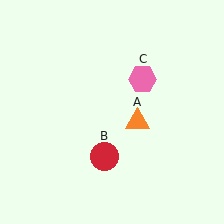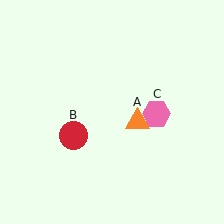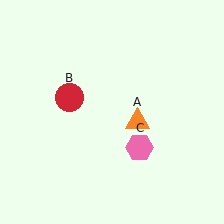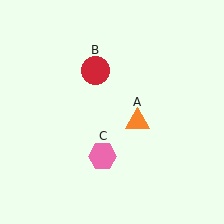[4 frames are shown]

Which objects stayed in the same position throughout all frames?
Orange triangle (object A) remained stationary.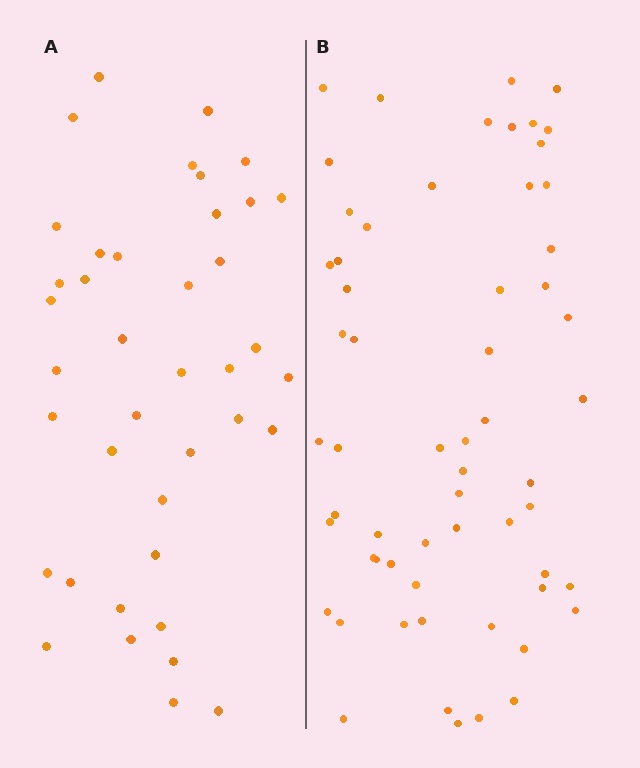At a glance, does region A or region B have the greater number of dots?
Region B (the right region) has more dots.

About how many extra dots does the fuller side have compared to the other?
Region B has approximately 20 more dots than region A.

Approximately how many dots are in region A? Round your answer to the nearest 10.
About 40 dots.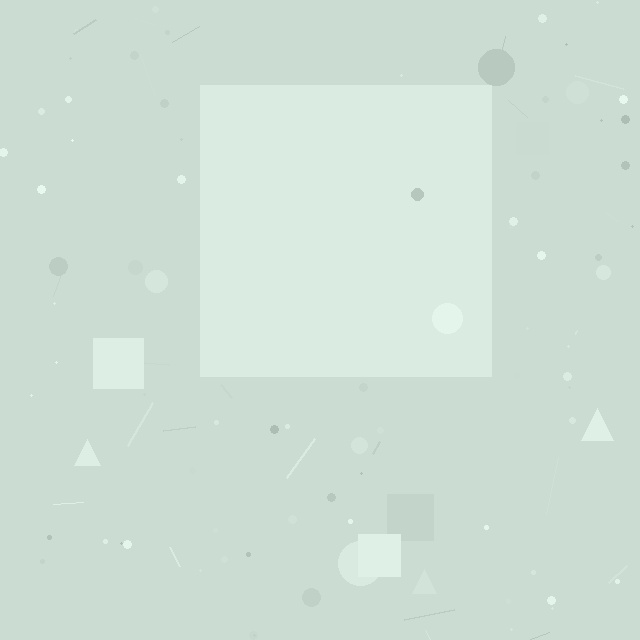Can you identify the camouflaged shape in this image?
The camouflaged shape is a square.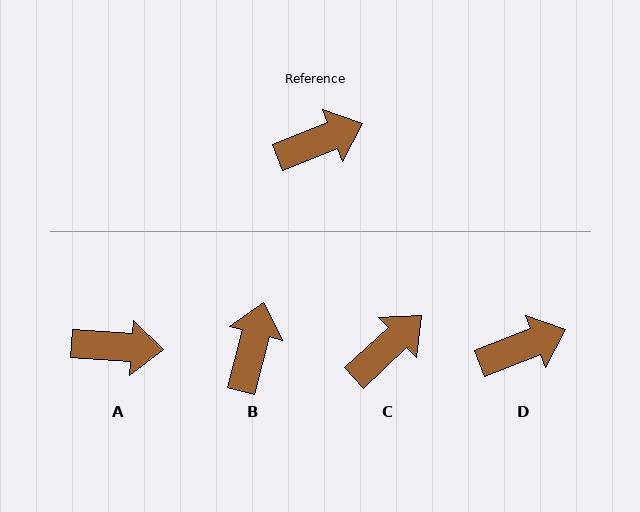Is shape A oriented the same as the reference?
No, it is off by about 25 degrees.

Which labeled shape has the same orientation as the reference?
D.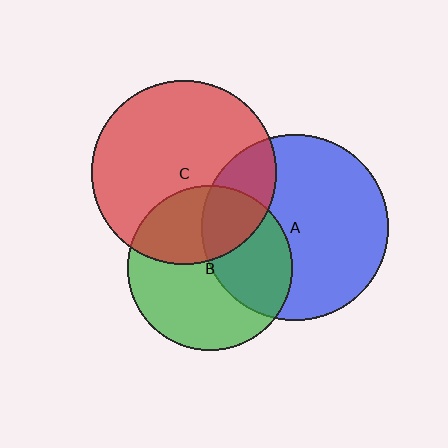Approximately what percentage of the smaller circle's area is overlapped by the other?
Approximately 40%.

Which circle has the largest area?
Circle A (blue).